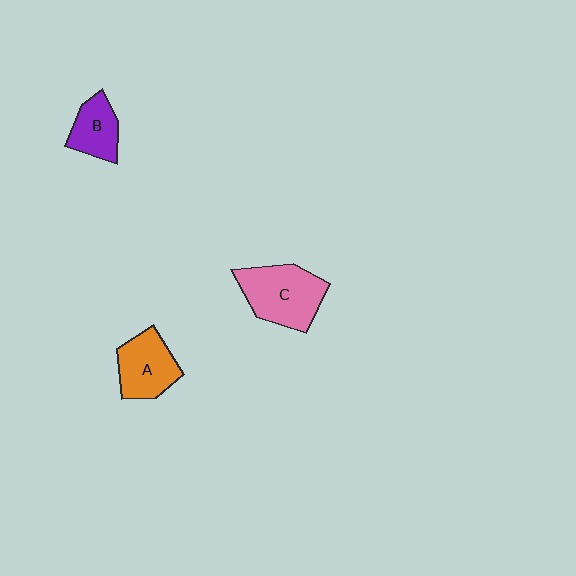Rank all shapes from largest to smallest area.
From largest to smallest: C (pink), A (orange), B (purple).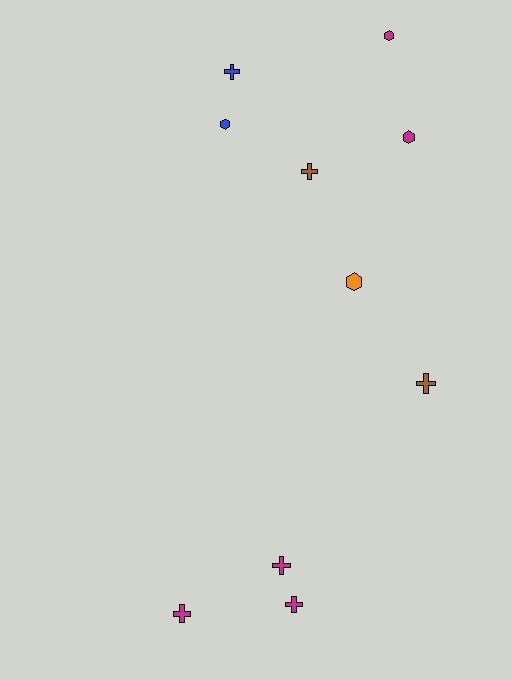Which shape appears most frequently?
Cross, with 6 objects.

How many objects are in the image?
There are 10 objects.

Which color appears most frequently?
Magenta, with 5 objects.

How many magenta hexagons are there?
There are 2 magenta hexagons.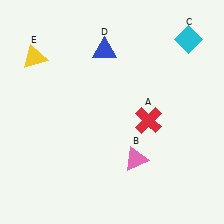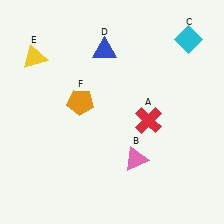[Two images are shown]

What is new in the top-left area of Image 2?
An orange pentagon (F) was added in the top-left area of Image 2.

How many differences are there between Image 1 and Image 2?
There is 1 difference between the two images.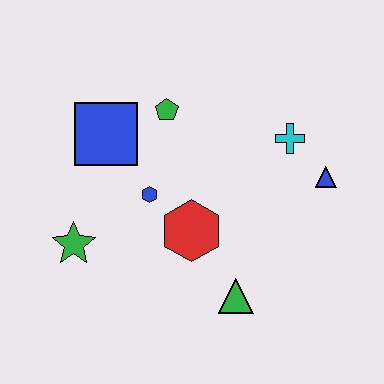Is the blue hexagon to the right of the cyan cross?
No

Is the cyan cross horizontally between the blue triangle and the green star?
Yes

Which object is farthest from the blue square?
The blue triangle is farthest from the blue square.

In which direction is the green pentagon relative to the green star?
The green pentagon is above the green star.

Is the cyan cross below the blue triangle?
No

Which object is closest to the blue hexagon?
The red hexagon is closest to the blue hexagon.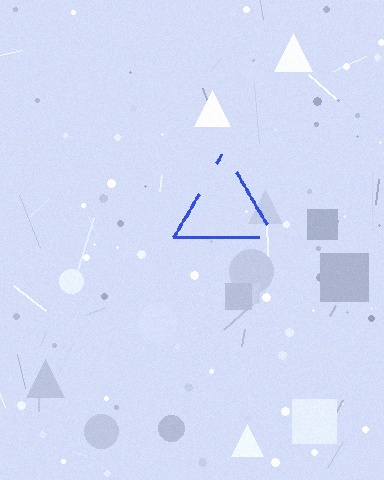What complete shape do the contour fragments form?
The contour fragments form a triangle.